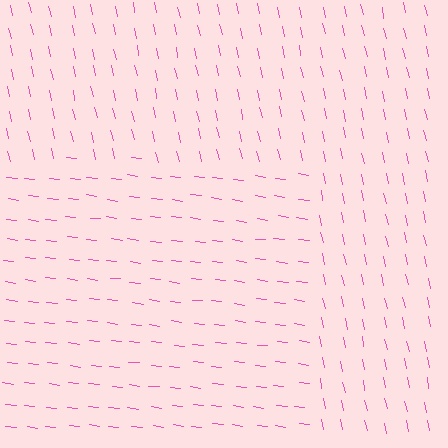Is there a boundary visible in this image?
Yes, there is a texture boundary formed by a change in line orientation.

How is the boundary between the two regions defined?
The boundary is defined purely by a change in line orientation (approximately 70 degrees difference). All lines are the same color and thickness.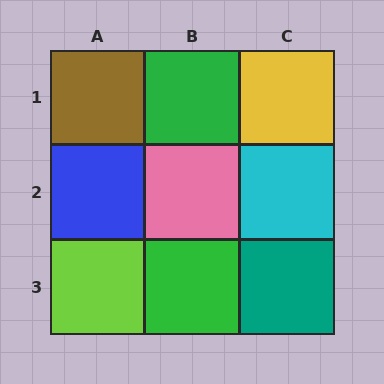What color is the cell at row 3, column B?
Green.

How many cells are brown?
1 cell is brown.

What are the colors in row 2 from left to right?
Blue, pink, cyan.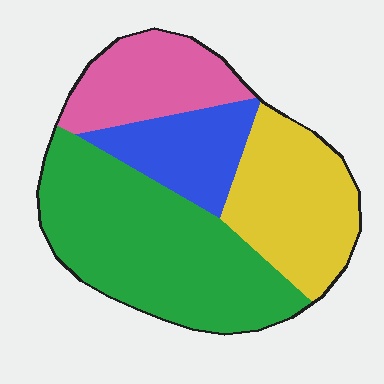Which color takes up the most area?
Green, at roughly 40%.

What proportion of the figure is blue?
Blue takes up about one sixth (1/6) of the figure.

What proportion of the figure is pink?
Pink covers 18% of the figure.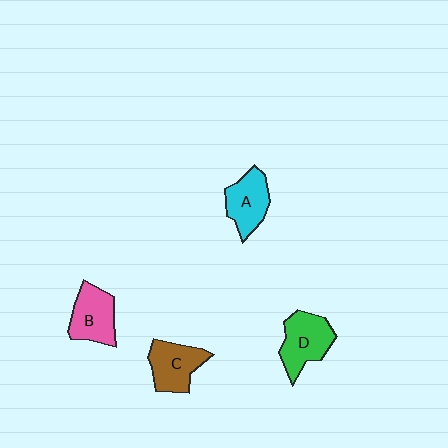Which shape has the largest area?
Shape D (green).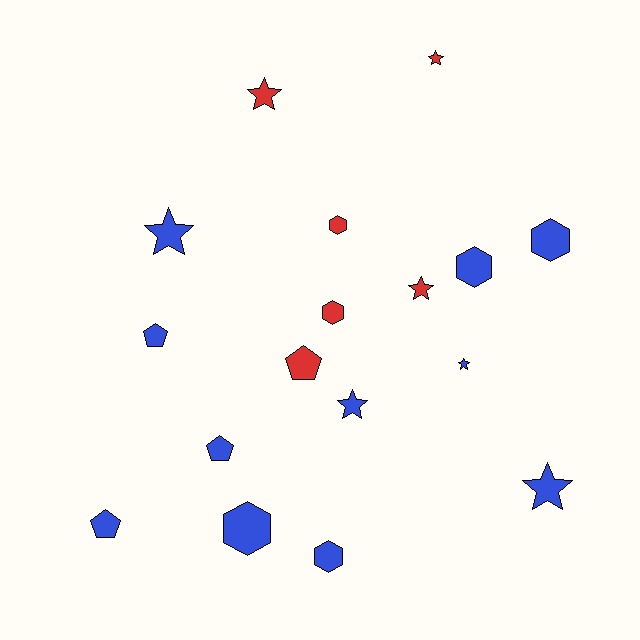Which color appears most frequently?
Blue, with 11 objects.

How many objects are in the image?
There are 17 objects.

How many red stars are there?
There are 3 red stars.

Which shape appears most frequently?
Star, with 7 objects.